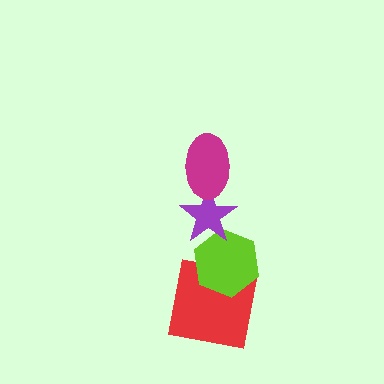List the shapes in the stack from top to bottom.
From top to bottom: the magenta ellipse, the purple star, the lime hexagon, the red square.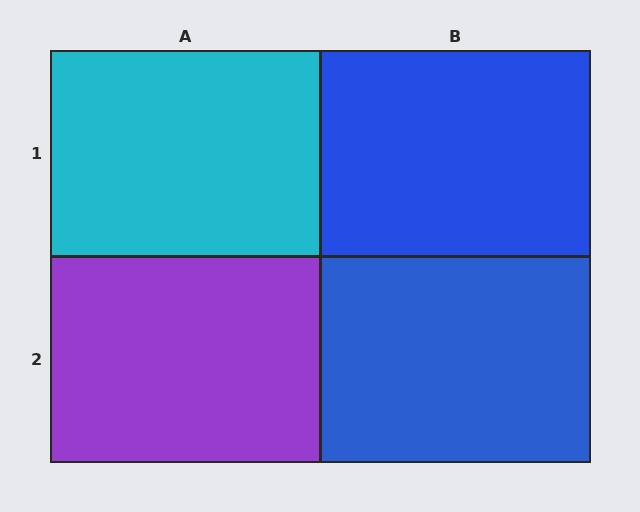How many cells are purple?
1 cell is purple.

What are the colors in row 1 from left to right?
Cyan, blue.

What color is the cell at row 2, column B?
Blue.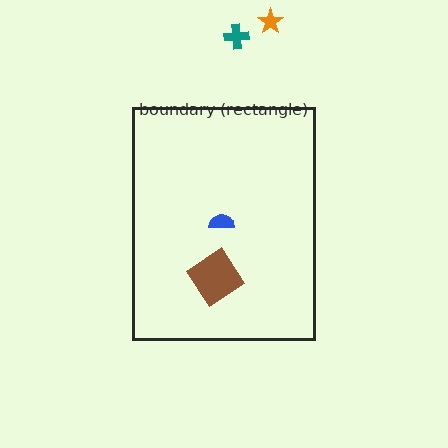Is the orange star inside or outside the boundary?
Outside.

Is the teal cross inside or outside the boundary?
Outside.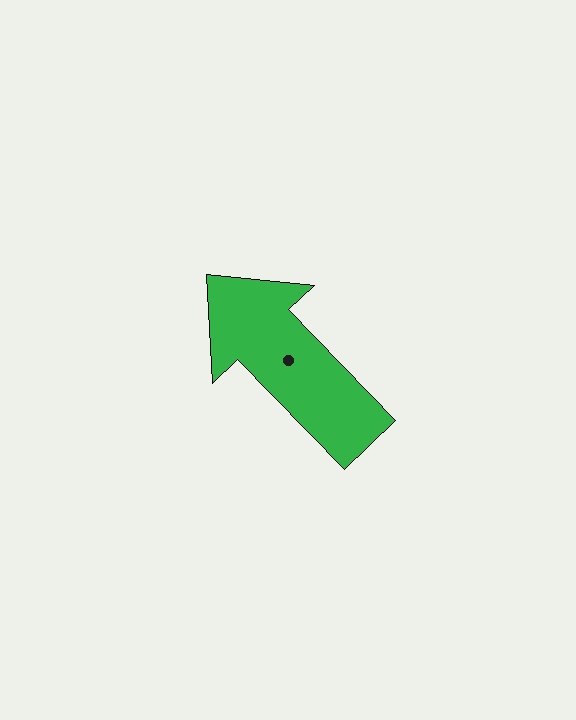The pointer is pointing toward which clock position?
Roughly 11 o'clock.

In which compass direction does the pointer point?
Northwest.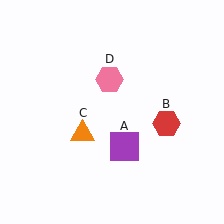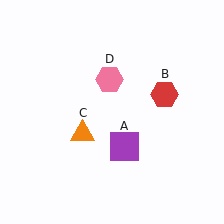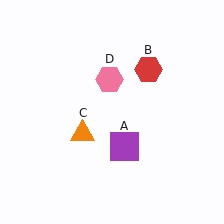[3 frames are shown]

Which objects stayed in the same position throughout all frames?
Purple square (object A) and orange triangle (object C) and pink hexagon (object D) remained stationary.